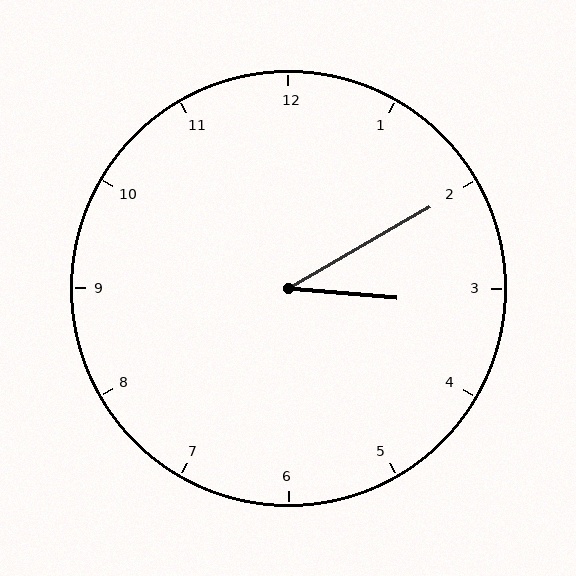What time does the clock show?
3:10.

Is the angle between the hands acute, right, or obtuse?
It is acute.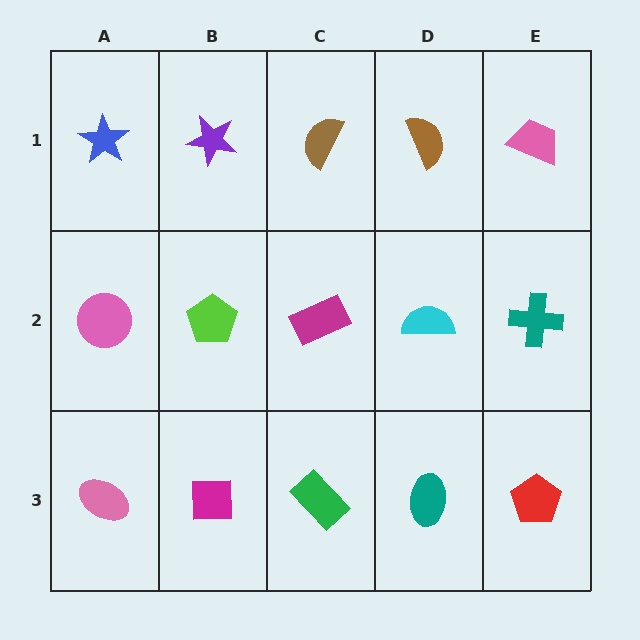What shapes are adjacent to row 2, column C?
A brown semicircle (row 1, column C), a green rectangle (row 3, column C), a lime pentagon (row 2, column B), a cyan semicircle (row 2, column D).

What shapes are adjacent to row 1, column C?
A magenta rectangle (row 2, column C), a purple star (row 1, column B), a brown semicircle (row 1, column D).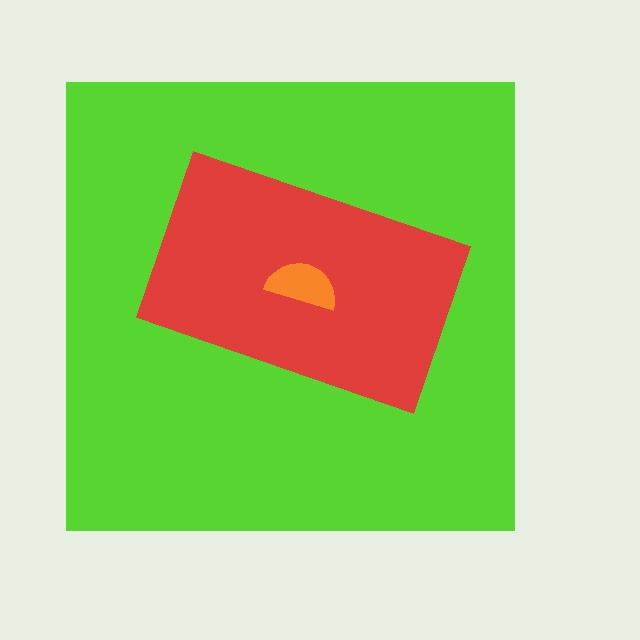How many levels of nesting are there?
3.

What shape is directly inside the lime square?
The red rectangle.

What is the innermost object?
The orange semicircle.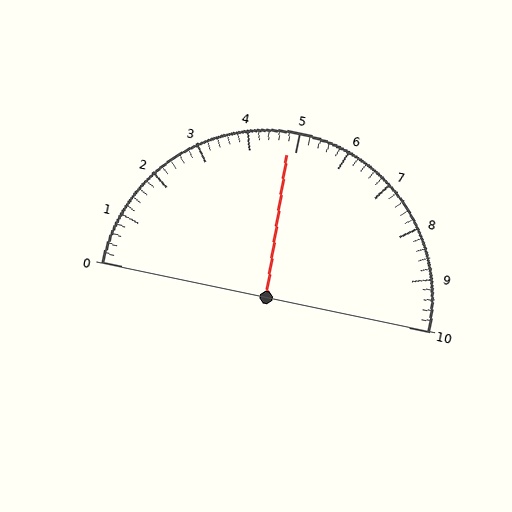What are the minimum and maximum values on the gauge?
The gauge ranges from 0 to 10.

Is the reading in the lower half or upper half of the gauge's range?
The reading is in the lower half of the range (0 to 10).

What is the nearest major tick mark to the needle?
The nearest major tick mark is 5.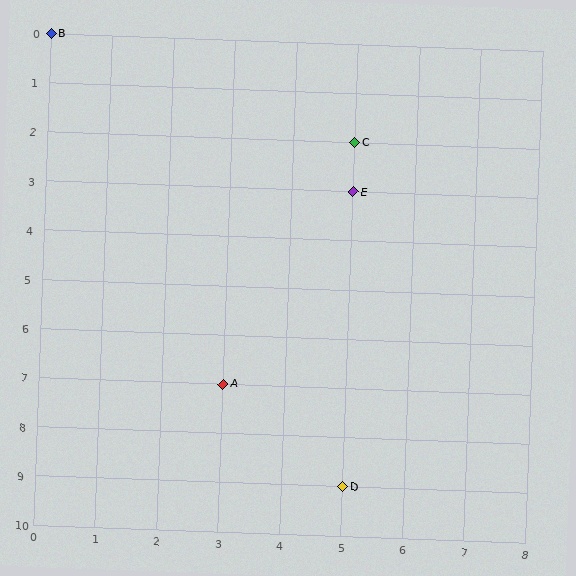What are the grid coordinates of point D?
Point D is at grid coordinates (5, 9).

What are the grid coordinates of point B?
Point B is at grid coordinates (0, 0).